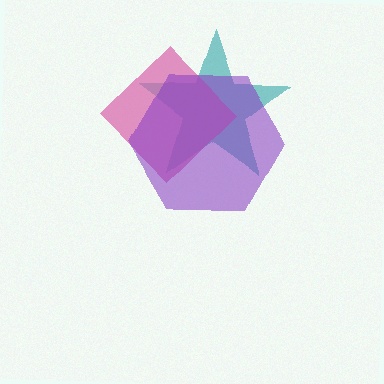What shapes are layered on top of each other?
The layered shapes are: a teal star, a pink diamond, a purple hexagon.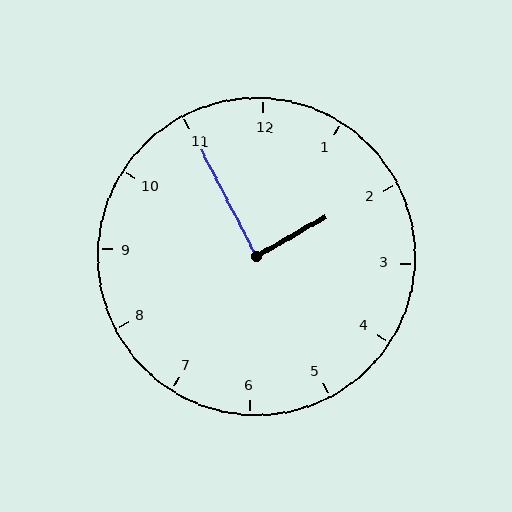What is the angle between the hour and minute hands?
Approximately 88 degrees.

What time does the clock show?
1:55.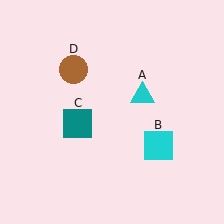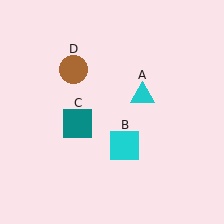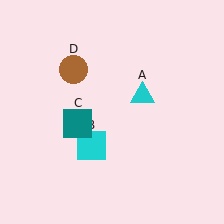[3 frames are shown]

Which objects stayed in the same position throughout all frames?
Cyan triangle (object A) and teal square (object C) and brown circle (object D) remained stationary.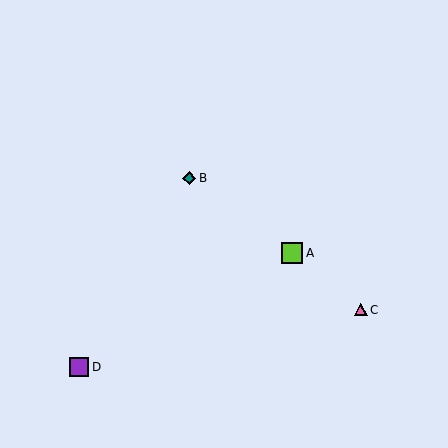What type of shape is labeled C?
Shape C is a pink triangle.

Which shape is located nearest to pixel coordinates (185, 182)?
The teal diamond (labeled B) at (189, 178) is nearest to that location.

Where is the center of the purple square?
The center of the purple square is at (79, 367).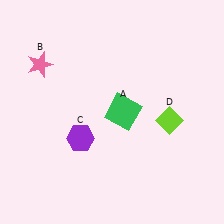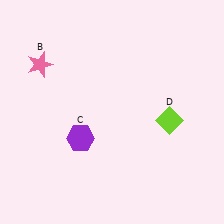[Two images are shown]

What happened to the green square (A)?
The green square (A) was removed in Image 2. It was in the top-right area of Image 1.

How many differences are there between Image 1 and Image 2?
There is 1 difference between the two images.